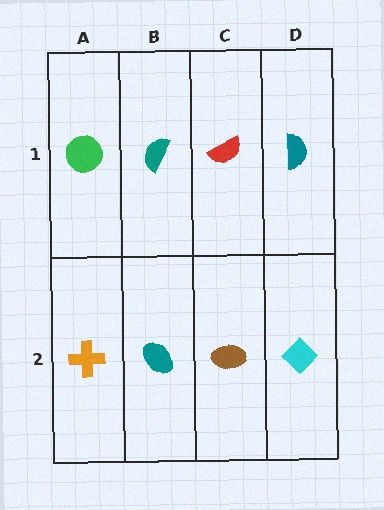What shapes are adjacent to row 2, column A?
A green circle (row 1, column A), a teal ellipse (row 2, column B).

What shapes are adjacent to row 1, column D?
A cyan diamond (row 2, column D), a red semicircle (row 1, column C).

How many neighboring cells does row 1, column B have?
3.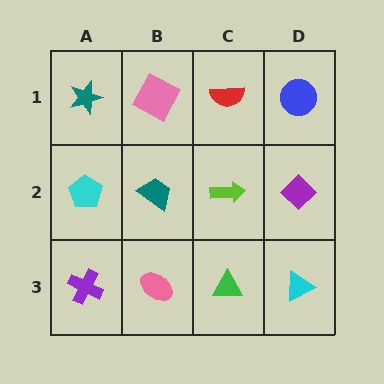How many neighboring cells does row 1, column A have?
2.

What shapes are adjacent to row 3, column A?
A cyan pentagon (row 2, column A), a pink ellipse (row 3, column B).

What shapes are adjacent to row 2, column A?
A teal star (row 1, column A), a purple cross (row 3, column A), a teal trapezoid (row 2, column B).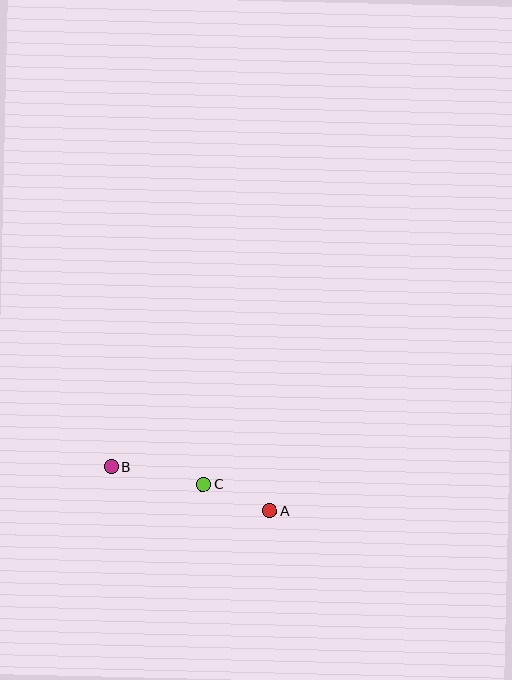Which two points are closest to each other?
Points A and C are closest to each other.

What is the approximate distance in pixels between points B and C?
The distance between B and C is approximately 94 pixels.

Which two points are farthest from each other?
Points A and B are farthest from each other.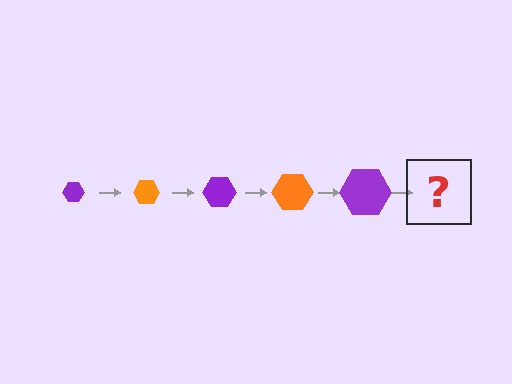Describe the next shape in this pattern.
It should be an orange hexagon, larger than the previous one.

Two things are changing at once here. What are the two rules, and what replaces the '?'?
The two rules are that the hexagon grows larger each step and the color cycles through purple and orange. The '?' should be an orange hexagon, larger than the previous one.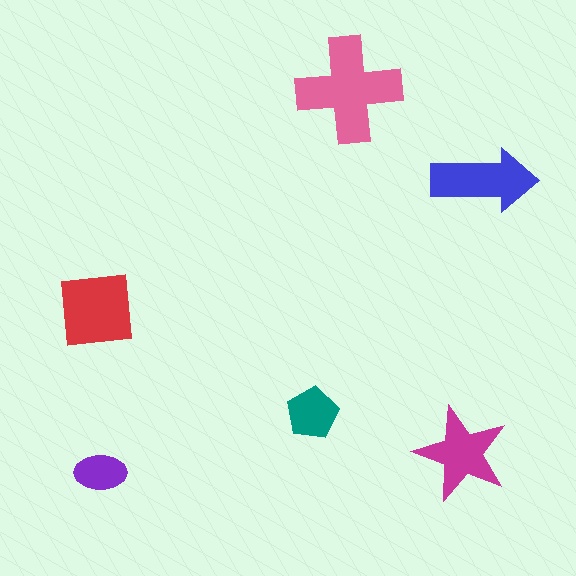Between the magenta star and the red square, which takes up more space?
The red square.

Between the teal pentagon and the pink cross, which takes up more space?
The pink cross.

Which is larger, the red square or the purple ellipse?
The red square.